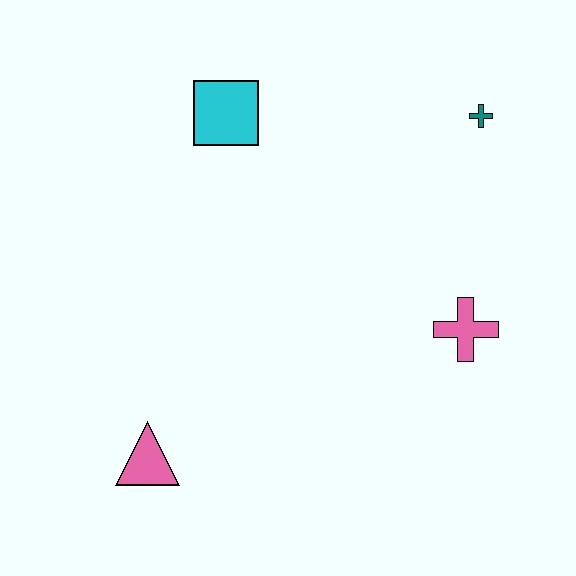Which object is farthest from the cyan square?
The pink triangle is farthest from the cyan square.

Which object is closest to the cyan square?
The teal cross is closest to the cyan square.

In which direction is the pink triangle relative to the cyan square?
The pink triangle is below the cyan square.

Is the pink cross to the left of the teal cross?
Yes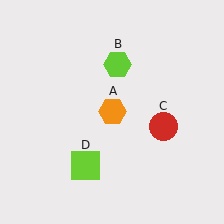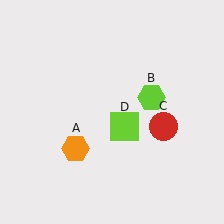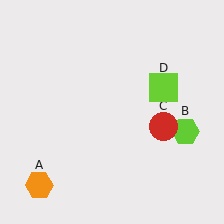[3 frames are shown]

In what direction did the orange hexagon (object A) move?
The orange hexagon (object A) moved down and to the left.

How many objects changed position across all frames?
3 objects changed position: orange hexagon (object A), lime hexagon (object B), lime square (object D).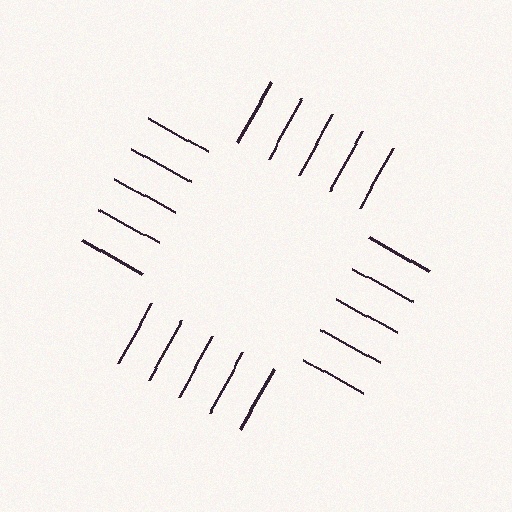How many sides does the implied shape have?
4 sides — the line-ends trace a square.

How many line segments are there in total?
20 — 5 along each of the 4 edges.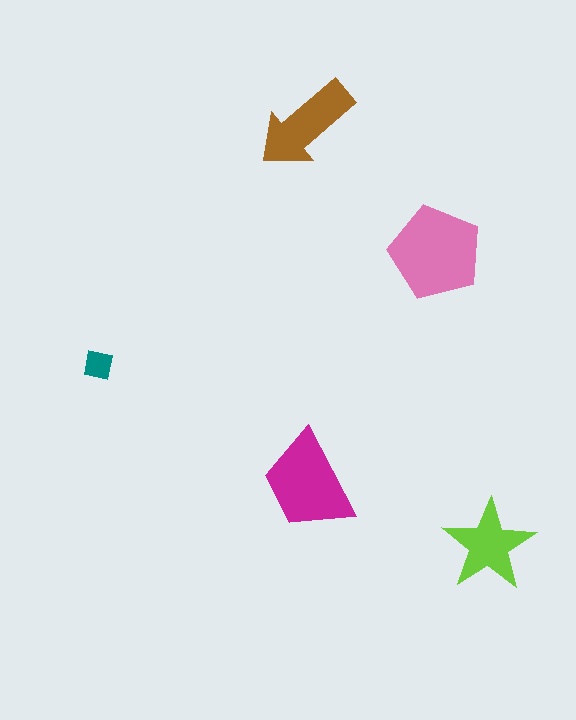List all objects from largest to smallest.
The pink pentagon, the magenta trapezoid, the brown arrow, the lime star, the teal square.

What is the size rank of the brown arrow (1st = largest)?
3rd.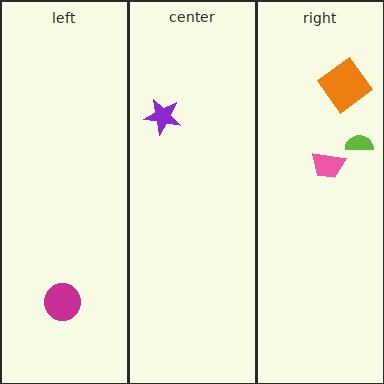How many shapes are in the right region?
3.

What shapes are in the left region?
The magenta circle.